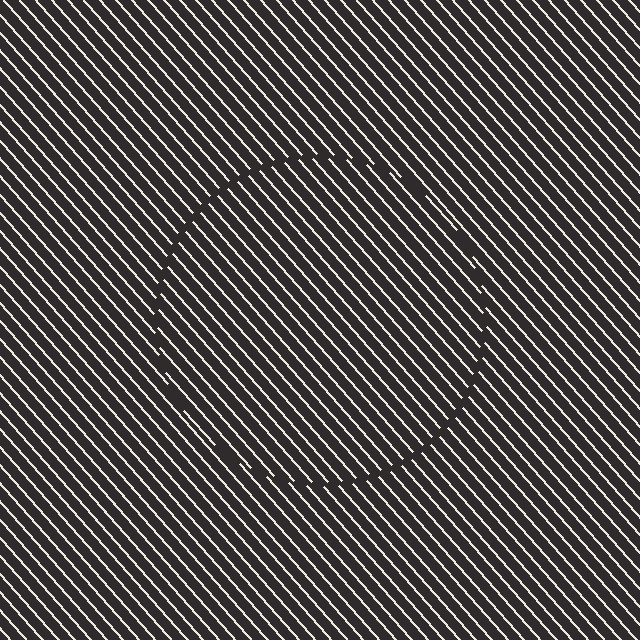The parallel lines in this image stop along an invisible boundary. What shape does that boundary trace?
An illusory circle. The interior of the shape contains the same grating, shifted by half a period — the contour is defined by the phase discontinuity where line-ends from the inner and outer gratings abut.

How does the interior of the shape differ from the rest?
The interior of the shape contains the same grating, shifted by half a period — the contour is defined by the phase discontinuity where line-ends from the inner and outer gratings abut.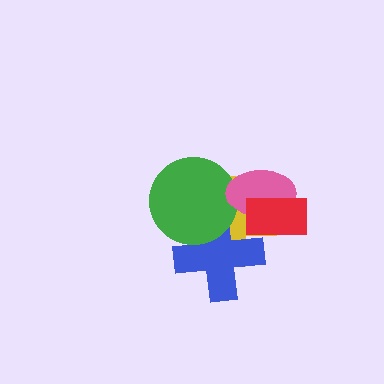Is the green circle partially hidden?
Yes, it is partially covered by another shape.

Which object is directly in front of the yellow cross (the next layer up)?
The blue cross is directly in front of the yellow cross.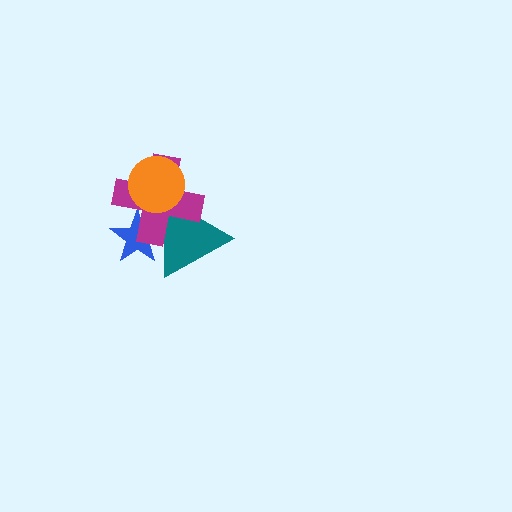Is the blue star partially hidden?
Yes, it is partially covered by another shape.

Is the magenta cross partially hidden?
Yes, it is partially covered by another shape.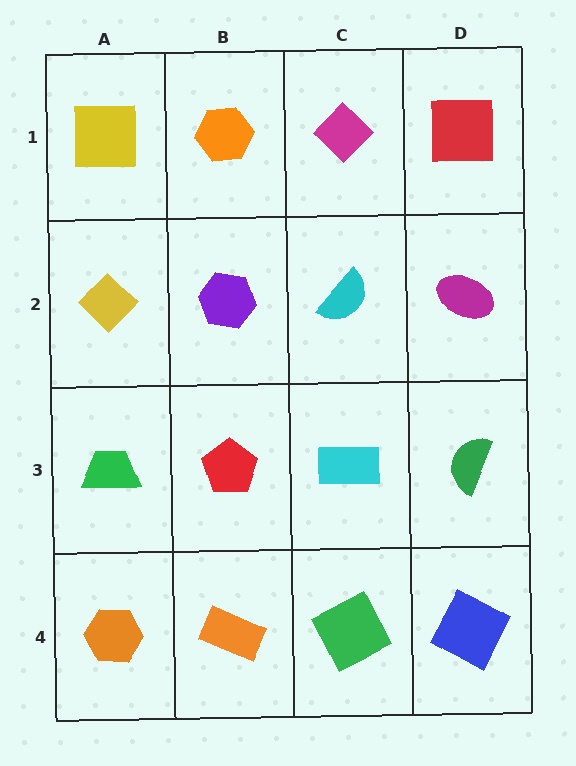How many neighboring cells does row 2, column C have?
4.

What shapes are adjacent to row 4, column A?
A green trapezoid (row 3, column A), an orange rectangle (row 4, column B).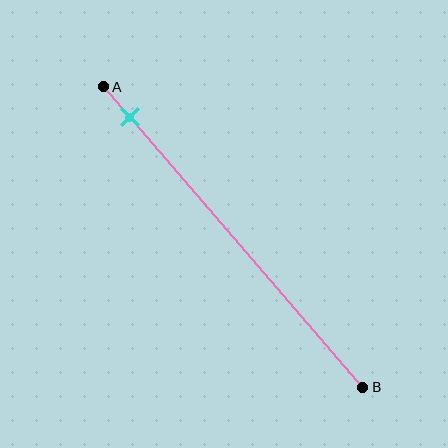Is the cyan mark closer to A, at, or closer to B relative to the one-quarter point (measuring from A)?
The cyan mark is closer to point A than the one-quarter point of segment AB.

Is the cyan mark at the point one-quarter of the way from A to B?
No, the mark is at about 10% from A, not at the 25% one-quarter point.